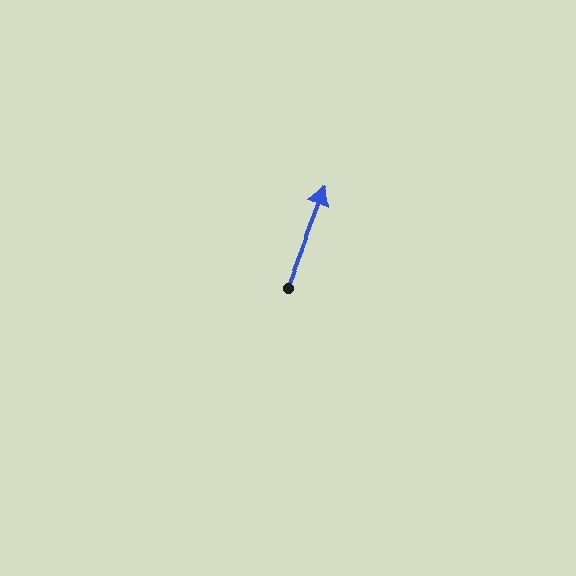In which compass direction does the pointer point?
North.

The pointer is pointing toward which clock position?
Roughly 1 o'clock.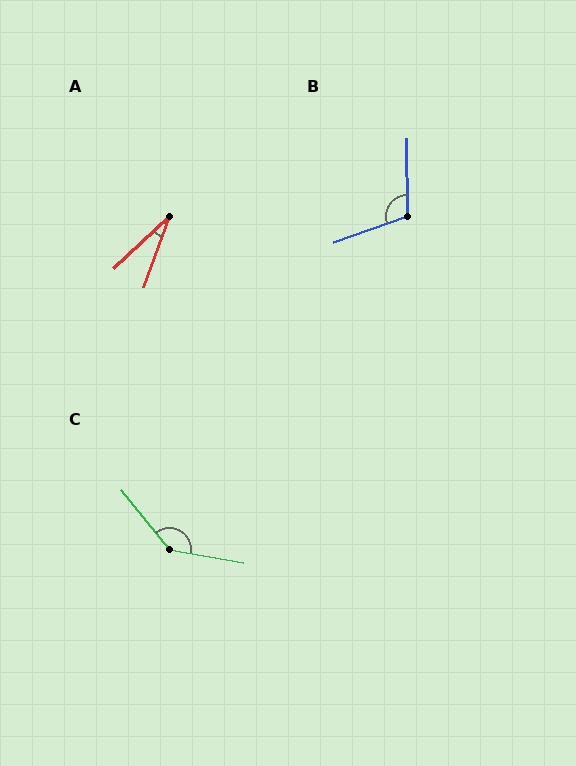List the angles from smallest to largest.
A (28°), B (109°), C (139°).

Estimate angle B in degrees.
Approximately 109 degrees.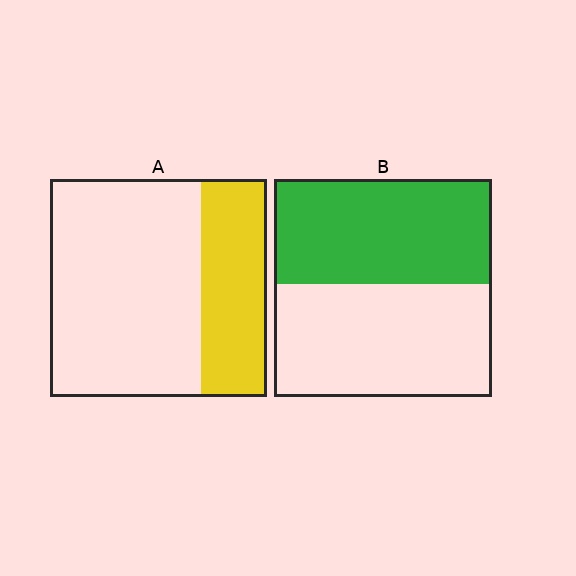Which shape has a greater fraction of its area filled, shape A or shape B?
Shape B.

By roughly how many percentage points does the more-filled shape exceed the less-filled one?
By roughly 20 percentage points (B over A).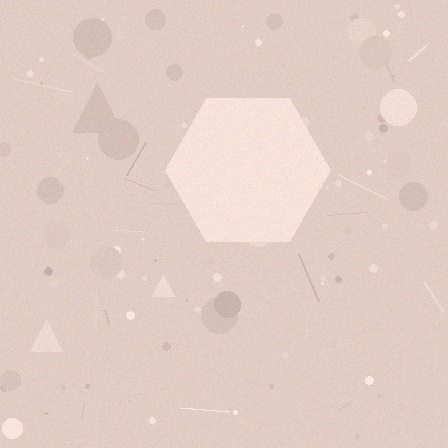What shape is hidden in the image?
A hexagon is hidden in the image.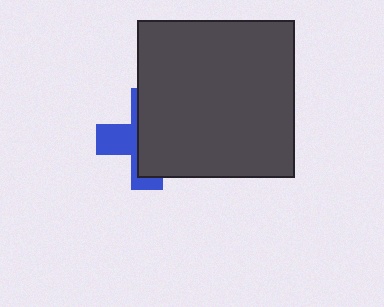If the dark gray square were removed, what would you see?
You would see the complete blue cross.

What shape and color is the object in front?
The object in front is a dark gray square.